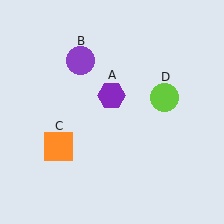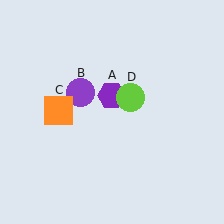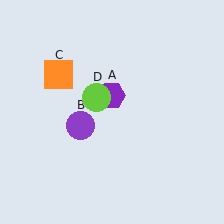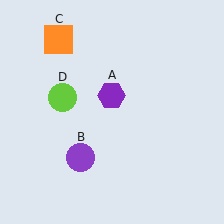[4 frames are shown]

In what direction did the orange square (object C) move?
The orange square (object C) moved up.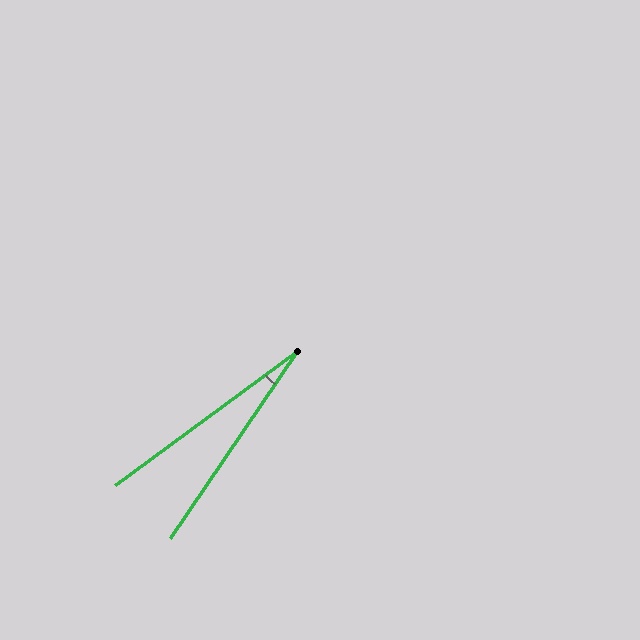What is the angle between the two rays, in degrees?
Approximately 19 degrees.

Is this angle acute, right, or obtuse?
It is acute.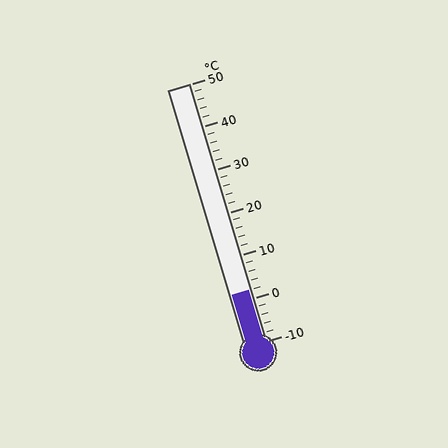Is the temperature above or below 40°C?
The temperature is below 40°C.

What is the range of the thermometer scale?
The thermometer scale ranges from -10°C to 50°C.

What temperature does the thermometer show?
The thermometer shows approximately 2°C.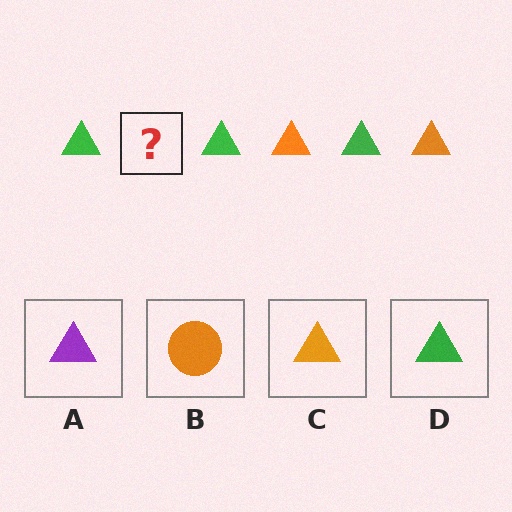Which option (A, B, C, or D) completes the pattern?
C.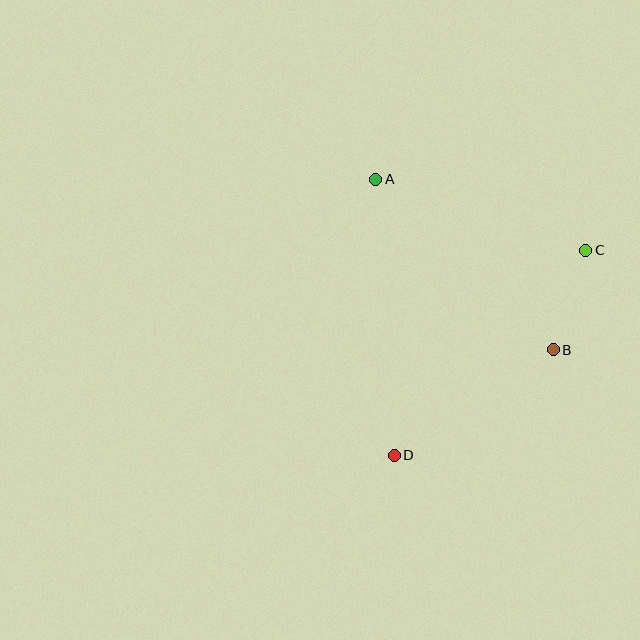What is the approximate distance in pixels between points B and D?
The distance between B and D is approximately 191 pixels.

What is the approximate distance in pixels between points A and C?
The distance between A and C is approximately 222 pixels.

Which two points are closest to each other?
Points B and C are closest to each other.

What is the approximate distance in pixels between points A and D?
The distance between A and D is approximately 276 pixels.